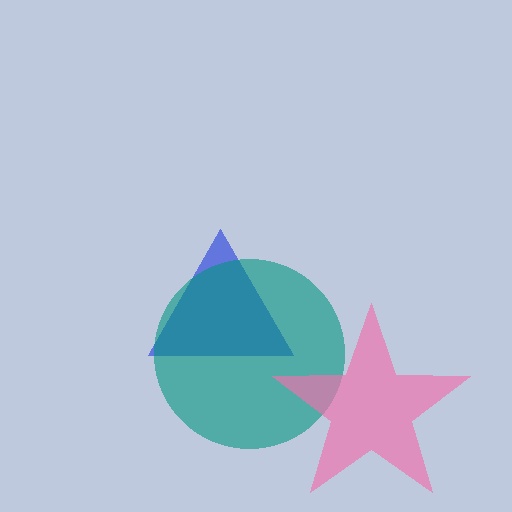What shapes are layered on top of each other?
The layered shapes are: a blue triangle, a teal circle, a pink star.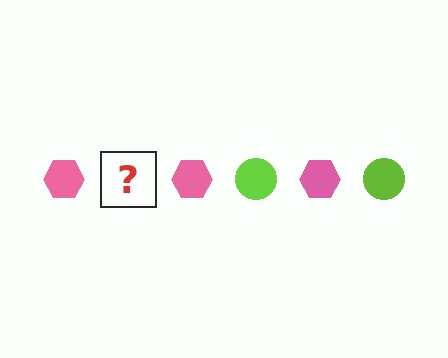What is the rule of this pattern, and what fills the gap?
The rule is that the pattern alternates between pink hexagon and lime circle. The gap should be filled with a lime circle.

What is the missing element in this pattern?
The missing element is a lime circle.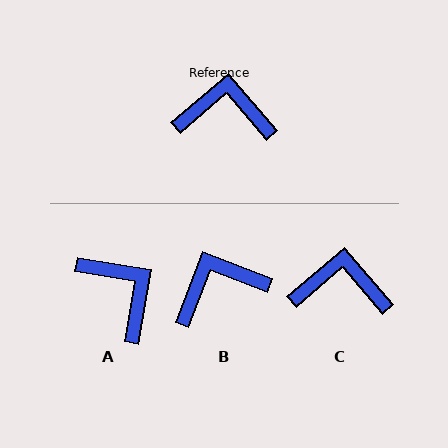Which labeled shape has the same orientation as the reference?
C.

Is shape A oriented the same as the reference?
No, it is off by about 50 degrees.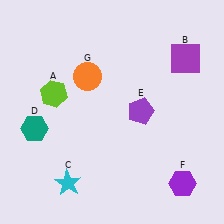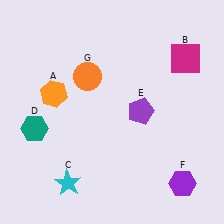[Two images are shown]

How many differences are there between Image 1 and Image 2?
There are 2 differences between the two images.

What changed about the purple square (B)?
In Image 1, B is purple. In Image 2, it changed to magenta.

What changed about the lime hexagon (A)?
In Image 1, A is lime. In Image 2, it changed to orange.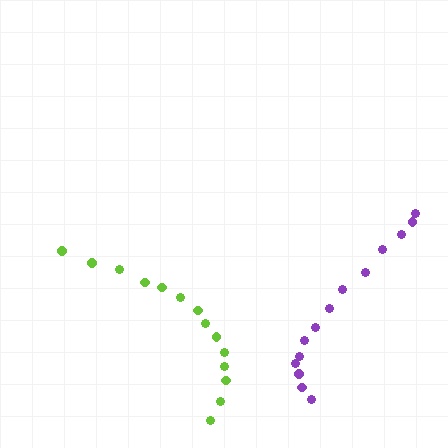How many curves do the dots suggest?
There are 2 distinct paths.